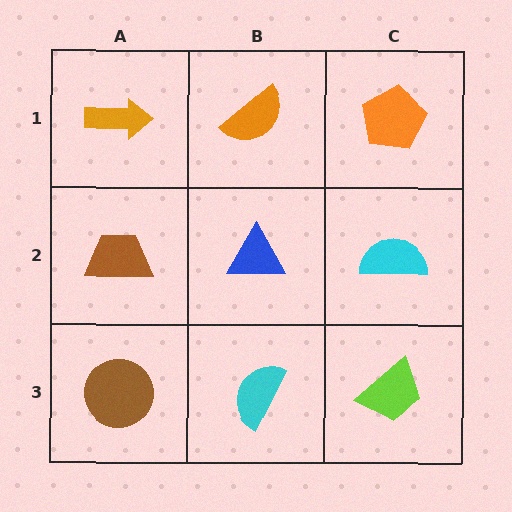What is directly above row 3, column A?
A brown trapezoid.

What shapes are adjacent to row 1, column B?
A blue triangle (row 2, column B), an orange arrow (row 1, column A), an orange pentagon (row 1, column C).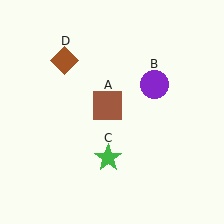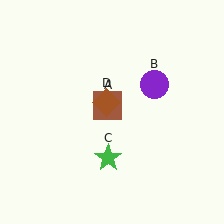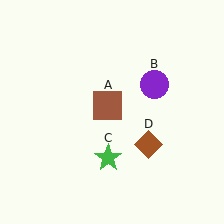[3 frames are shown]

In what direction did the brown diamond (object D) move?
The brown diamond (object D) moved down and to the right.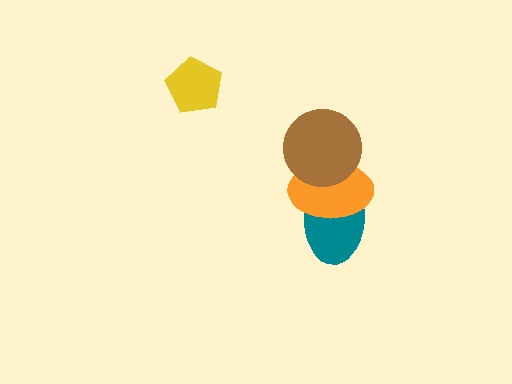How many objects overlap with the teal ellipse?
2 objects overlap with the teal ellipse.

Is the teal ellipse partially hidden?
Yes, it is partially covered by another shape.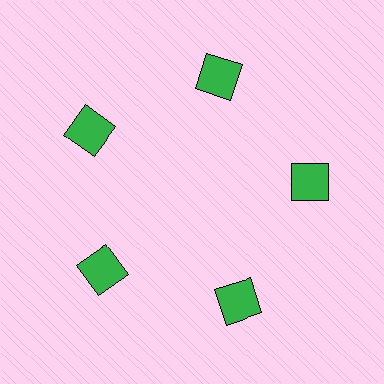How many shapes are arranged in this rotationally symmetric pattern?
There are 5 shapes, arranged in 5 groups of 1.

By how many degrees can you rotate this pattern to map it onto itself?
The pattern maps onto itself every 72 degrees of rotation.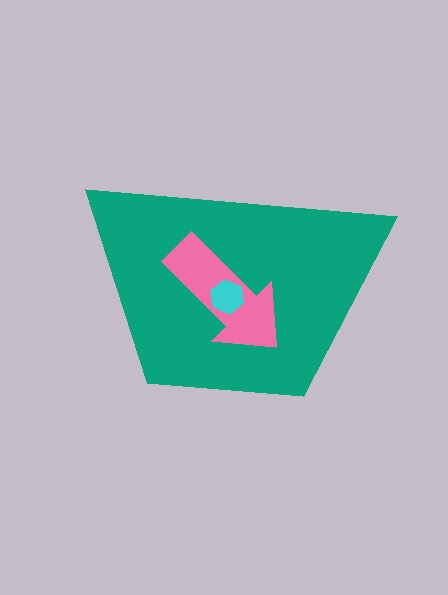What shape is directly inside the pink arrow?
The cyan hexagon.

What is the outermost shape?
The teal trapezoid.